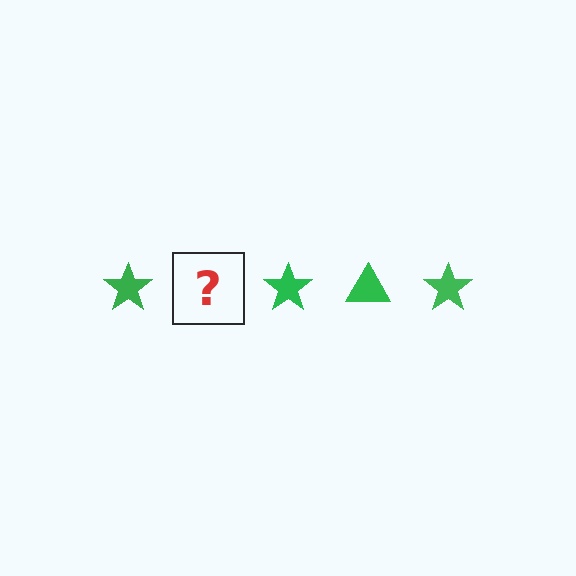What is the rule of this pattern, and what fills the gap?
The rule is that the pattern cycles through star, triangle shapes in green. The gap should be filled with a green triangle.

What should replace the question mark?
The question mark should be replaced with a green triangle.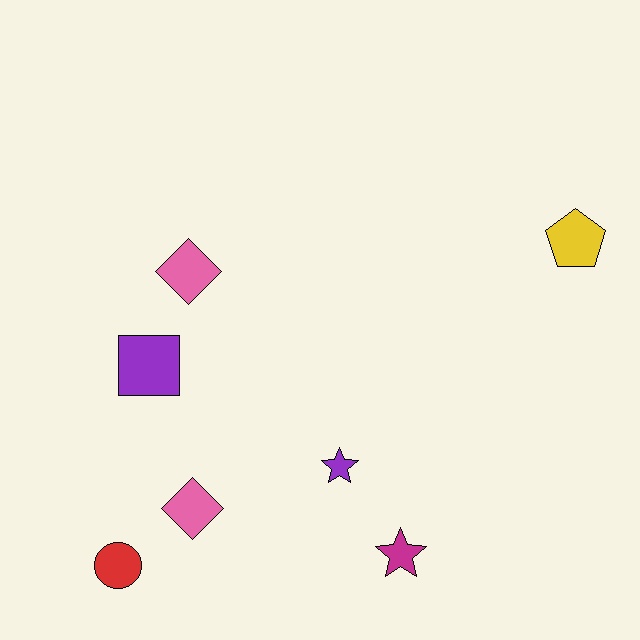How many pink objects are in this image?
There are 2 pink objects.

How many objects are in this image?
There are 7 objects.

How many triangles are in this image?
There are no triangles.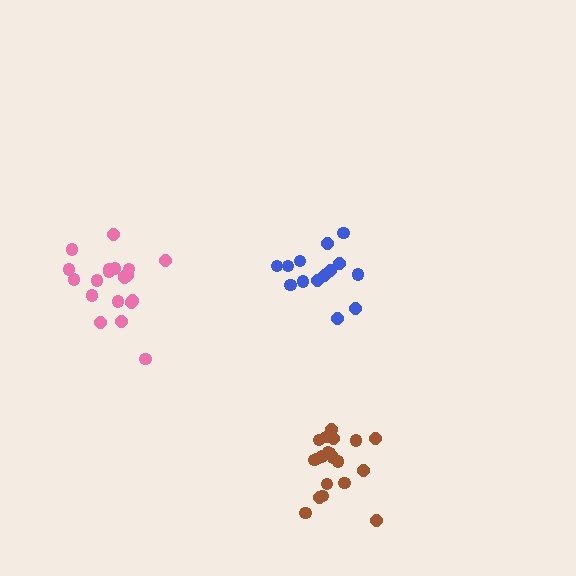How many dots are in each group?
Group 1: 20 dots, Group 2: 14 dots, Group 3: 20 dots (54 total).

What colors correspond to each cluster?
The clusters are colored: pink, blue, brown.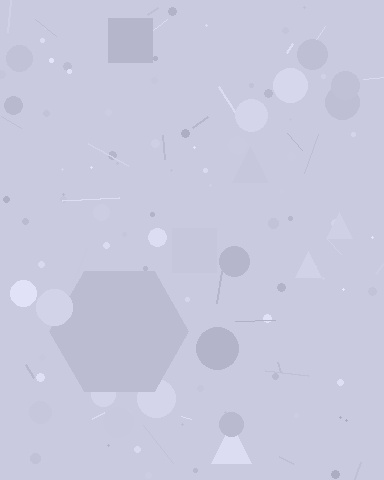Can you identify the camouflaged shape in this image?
The camouflaged shape is a hexagon.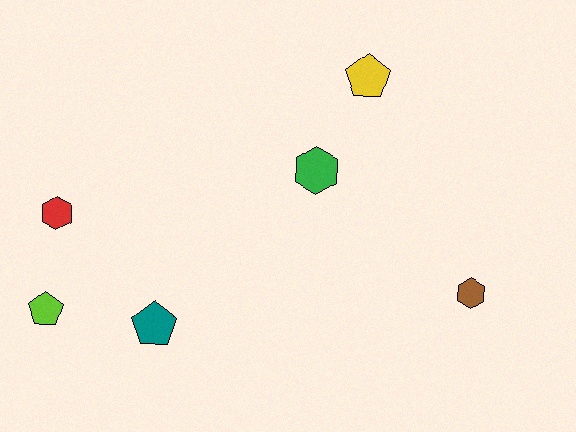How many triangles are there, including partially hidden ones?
There are no triangles.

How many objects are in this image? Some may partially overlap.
There are 6 objects.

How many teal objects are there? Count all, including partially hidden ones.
There is 1 teal object.